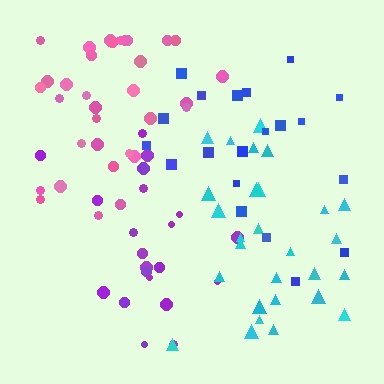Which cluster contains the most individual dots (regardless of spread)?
Pink (33).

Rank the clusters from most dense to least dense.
pink, cyan, blue, purple.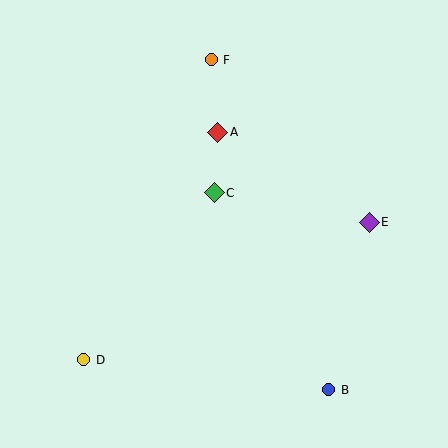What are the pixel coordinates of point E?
Point E is at (369, 222).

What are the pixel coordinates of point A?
Point A is at (218, 132).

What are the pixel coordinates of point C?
Point C is at (214, 193).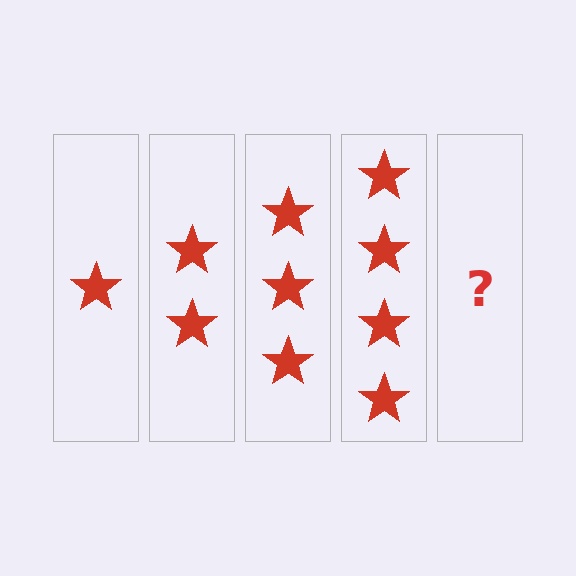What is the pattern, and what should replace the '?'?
The pattern is that each step adds one more star. The '?' should be 5 stars.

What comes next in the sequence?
The next element should be 5 stars.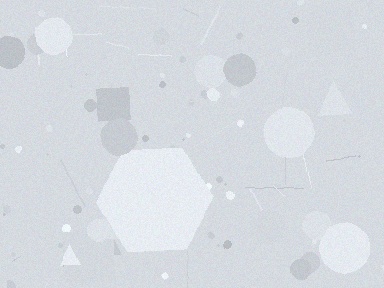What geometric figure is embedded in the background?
A hexagon is embedded in the background.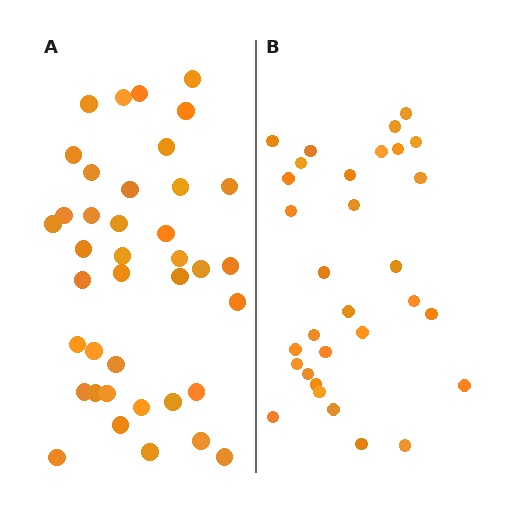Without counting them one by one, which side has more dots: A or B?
Region A (the left region) has more dots.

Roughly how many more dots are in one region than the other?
Region A has roughly 8 or so more dots than region B.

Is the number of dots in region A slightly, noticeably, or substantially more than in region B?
Region A has noticeably more, but not dramatically so. The ratio is roughly 1.3 to 1.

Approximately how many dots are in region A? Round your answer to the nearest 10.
About 40 dots. (The exact count is 39, which rounds to 40.)